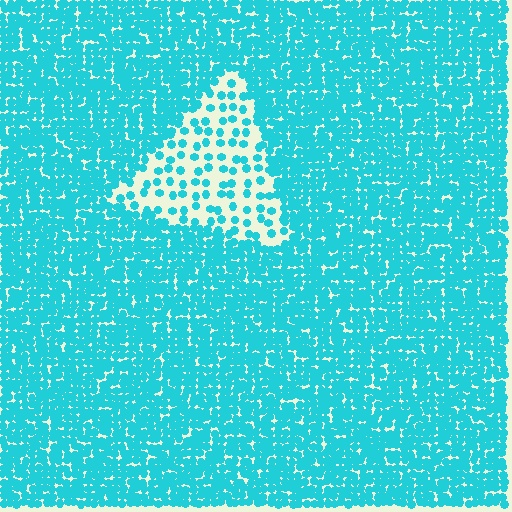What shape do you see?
I see a triangle.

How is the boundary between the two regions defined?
The boundary is defined by a change in element density (approximately 3.2x ratio). All elements are the same color, size, and shape.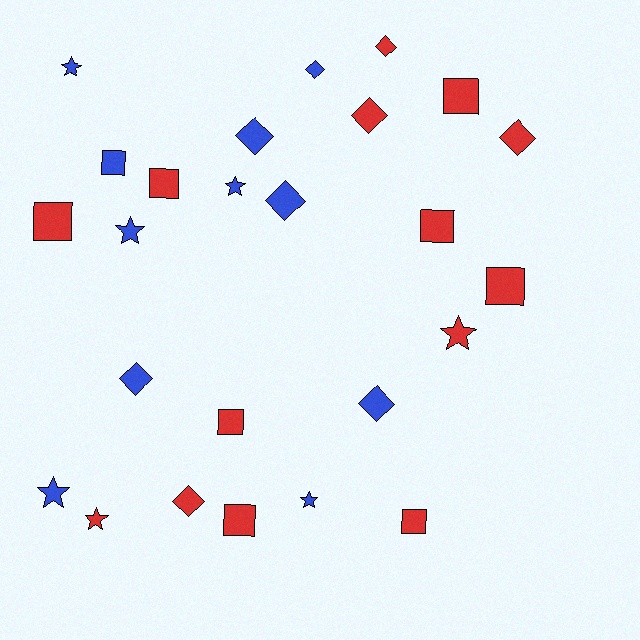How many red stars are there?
There are 2 red stars.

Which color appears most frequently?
Red, with 14 objects.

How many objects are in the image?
There are 25 objects.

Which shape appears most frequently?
Diamond, with 9 objects.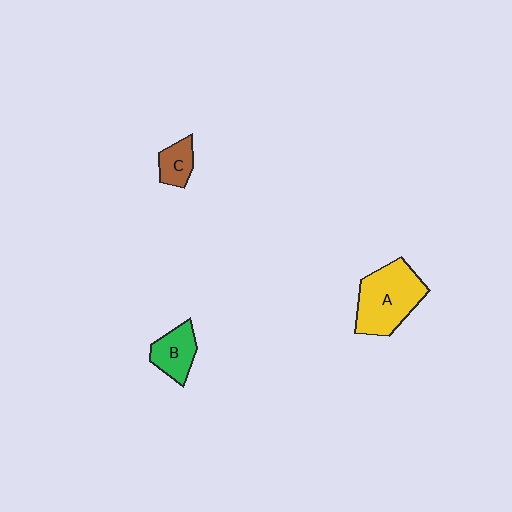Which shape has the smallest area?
Shape C (brown).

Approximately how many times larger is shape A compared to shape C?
Approximately 2.7 times.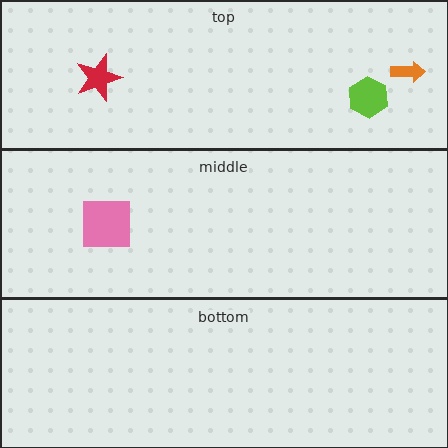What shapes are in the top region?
The orange arrow, the lime hexagon, the red star.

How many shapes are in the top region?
3.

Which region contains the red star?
The top region.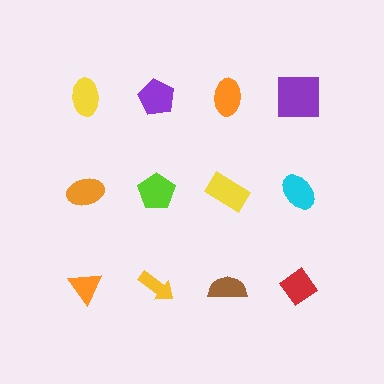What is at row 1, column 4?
A purple square.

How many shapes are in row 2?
4 shapes.